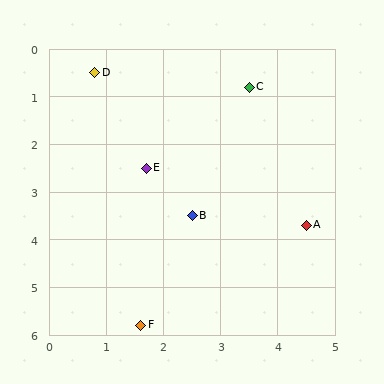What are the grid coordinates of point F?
Point F is at approximately (1.6, 5.8).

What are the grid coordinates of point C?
Point C is at approximately (3.5, 0.8).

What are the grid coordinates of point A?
Point A is at approximately (4.5, 3.7).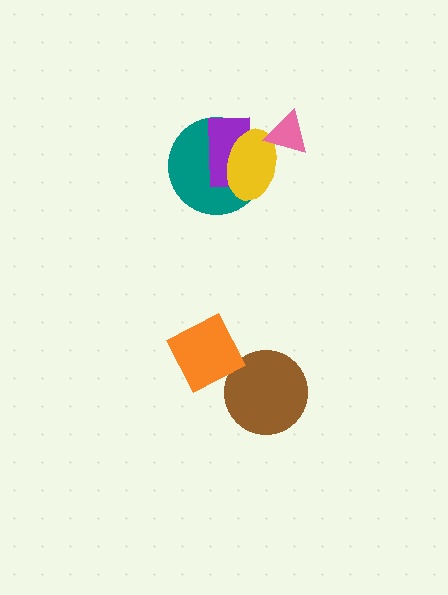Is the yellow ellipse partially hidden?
Yes, it is partially covered by another shape.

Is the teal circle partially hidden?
Yes, it is partially covered by another shape.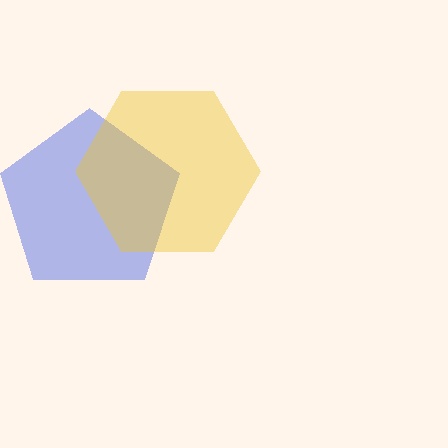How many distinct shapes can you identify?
There are 2 distinct shapes: a blue pentagon, a yellow hexagon.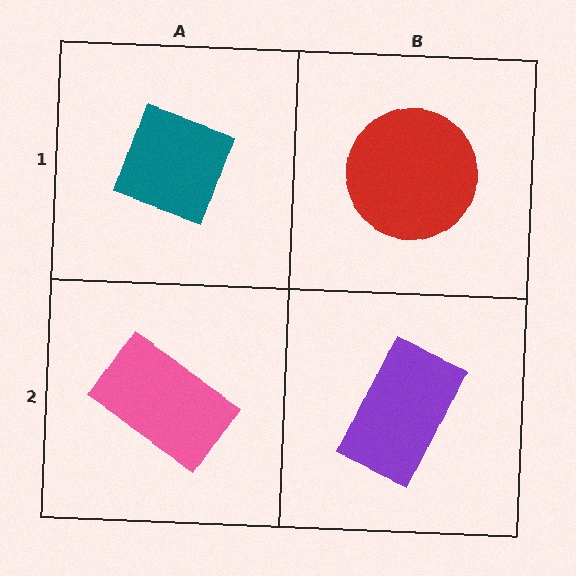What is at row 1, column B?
A red circle.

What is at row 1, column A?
A teal diamond.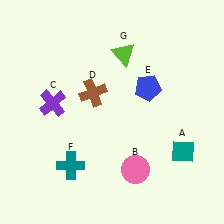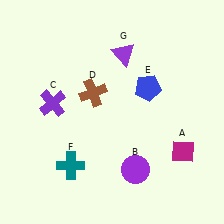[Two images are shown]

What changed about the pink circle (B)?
In Image 1, B is pink. In Image 2, it changed to purple.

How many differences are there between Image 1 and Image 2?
There are 3 differences between the two images.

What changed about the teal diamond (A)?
In Image 1, A is teal. In Image 2, it changed to magenta.